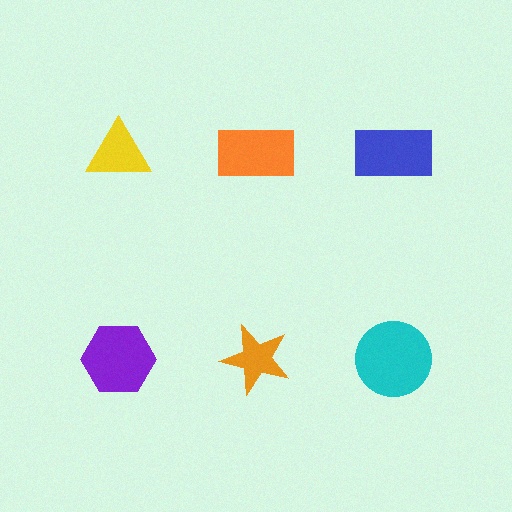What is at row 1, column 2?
An orange rectangle.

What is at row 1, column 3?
A blue rectangle.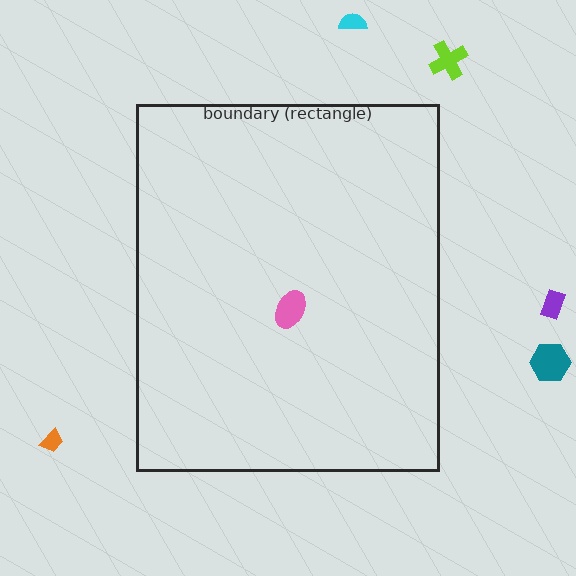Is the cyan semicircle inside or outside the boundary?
Outside.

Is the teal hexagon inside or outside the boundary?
Outside.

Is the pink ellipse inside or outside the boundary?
Inside.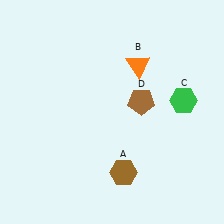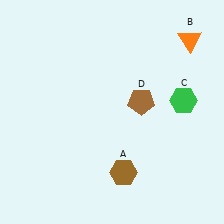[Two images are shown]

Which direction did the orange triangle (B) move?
The orange triangle (B) moved right.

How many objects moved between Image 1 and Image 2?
1 object moved between the two images.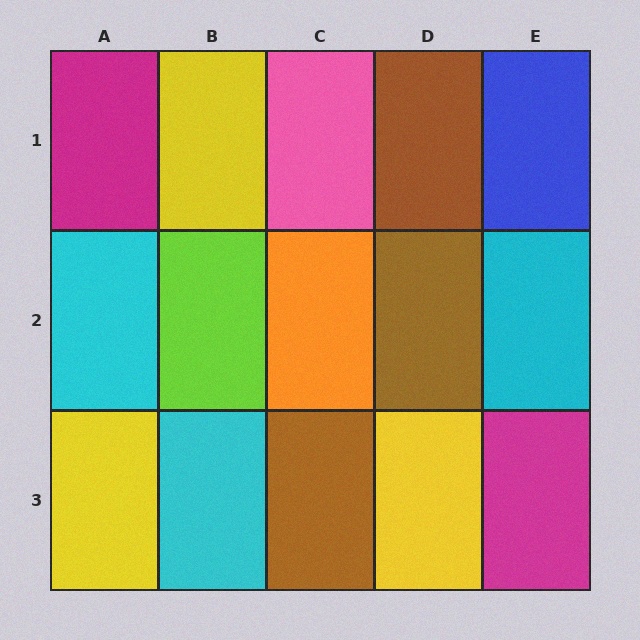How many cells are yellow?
3 cells are yellow.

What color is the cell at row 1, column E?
Blue.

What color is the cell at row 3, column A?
Yellow.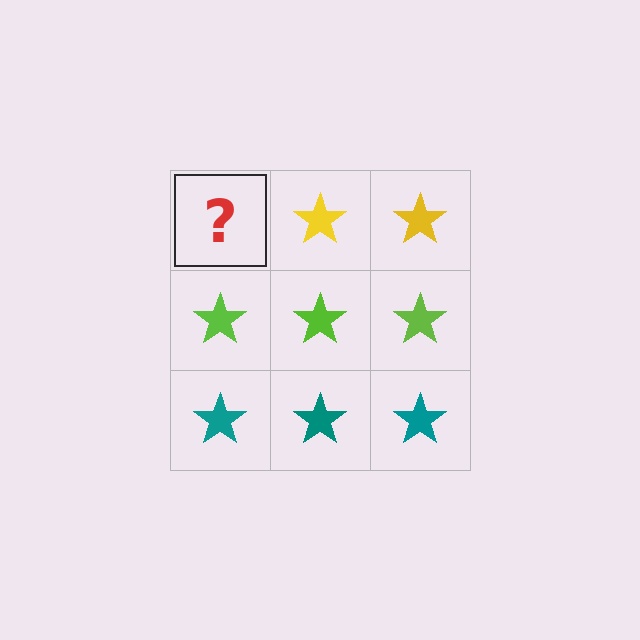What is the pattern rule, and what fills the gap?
The rule is that each row has a consistent color. The gap should be filled with a yellow star.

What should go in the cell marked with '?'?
The missing cell should contain a yellow star.